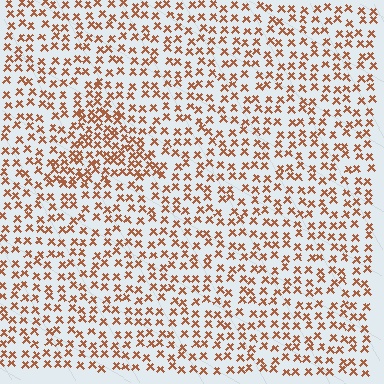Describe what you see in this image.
The image contains small brown elements arranged at two different densities. A triangle-shaped region is visible where the elements are more densely packed than the surrounding area.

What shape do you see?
I see a triangle.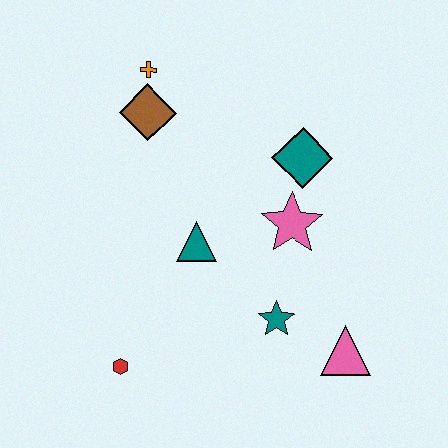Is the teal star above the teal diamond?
No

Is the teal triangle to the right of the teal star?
No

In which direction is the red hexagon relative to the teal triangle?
The red hexagon is below the teal triangle.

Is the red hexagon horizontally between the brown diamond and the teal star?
No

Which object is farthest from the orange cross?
The pink triangle is farthest from the orange cross.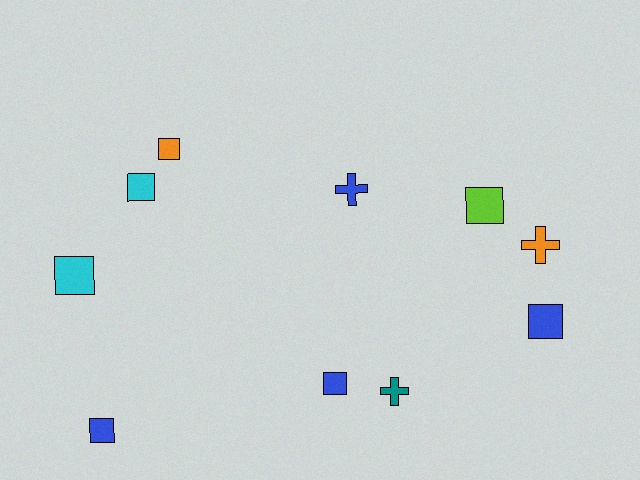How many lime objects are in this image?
There is 1 lime object.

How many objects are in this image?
There are 10 objects.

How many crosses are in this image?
There are 3 crosses.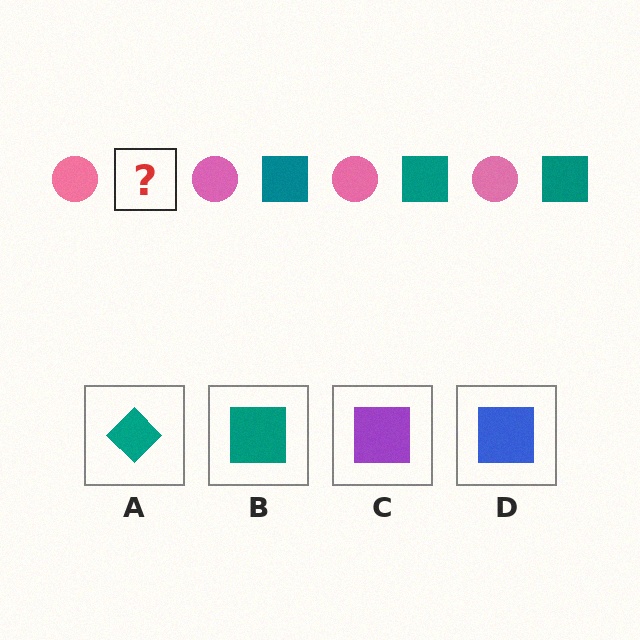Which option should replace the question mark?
Option B.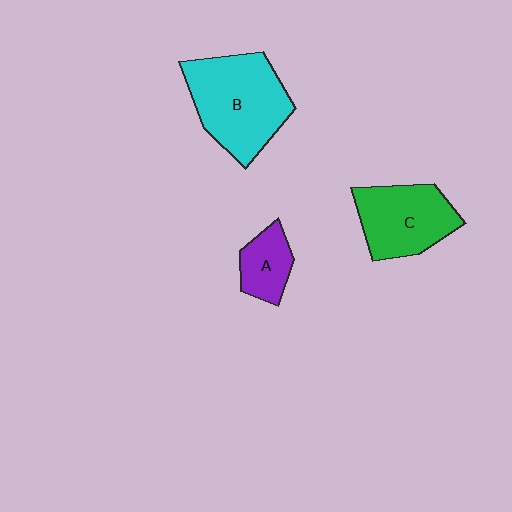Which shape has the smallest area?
Shape A (purple).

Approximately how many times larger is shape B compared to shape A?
Approximately 2.6 times.